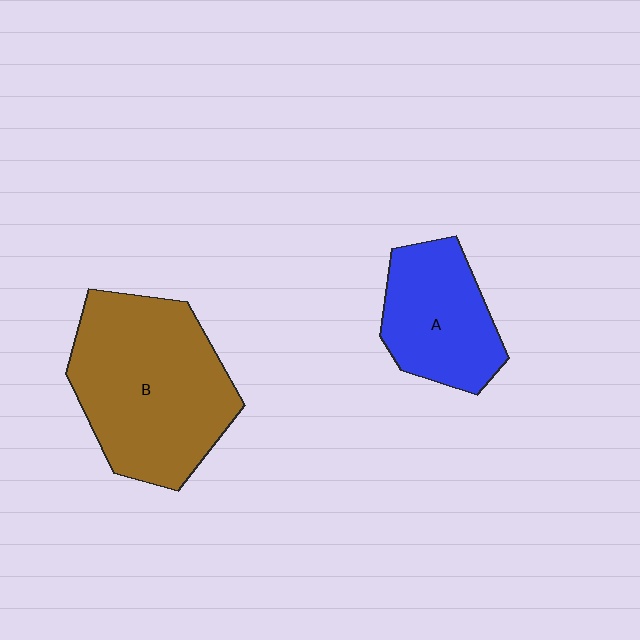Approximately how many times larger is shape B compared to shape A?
Approximately 1.7 times.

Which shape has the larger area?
Shape B (brown).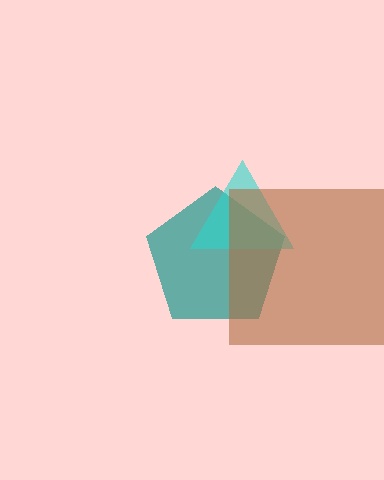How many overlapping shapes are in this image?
There are 3 overlapping shapes in the image.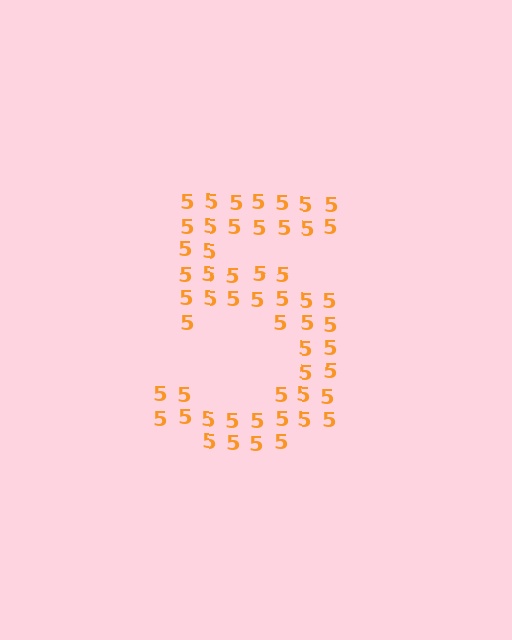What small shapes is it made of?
It is made of small digit 5's.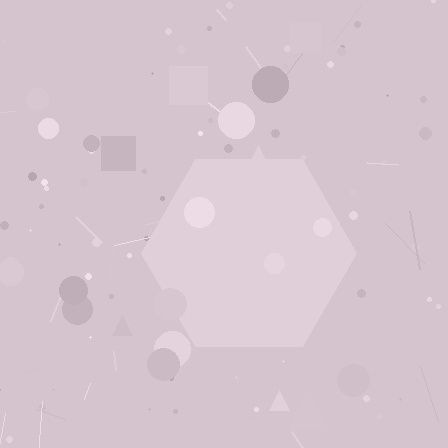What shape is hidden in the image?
A hexagon is hidden in the image.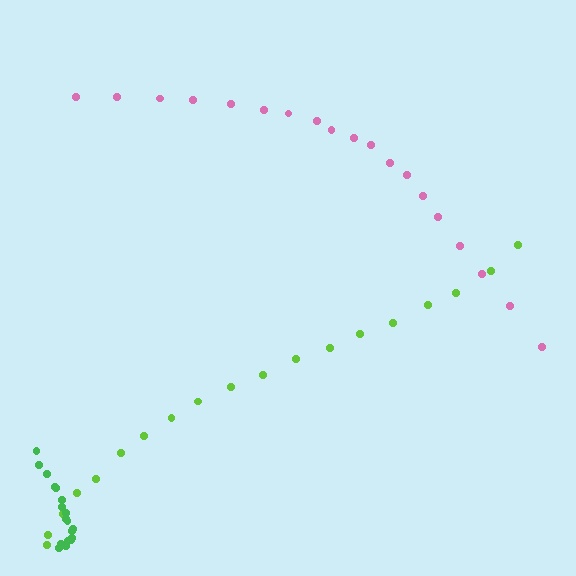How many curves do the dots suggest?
There are 3 distinct paths.